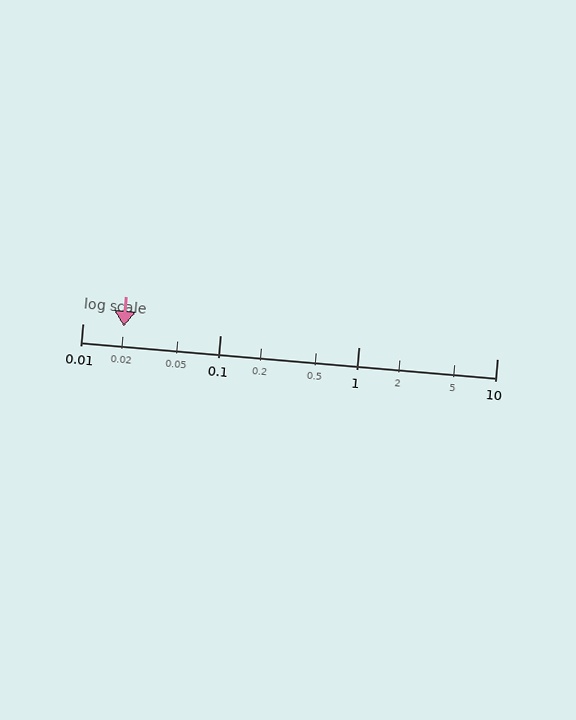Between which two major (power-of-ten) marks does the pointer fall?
The pointer is between 0.01 and 0.1.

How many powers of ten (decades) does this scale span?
The scale spans 3 decades, from 0.01 to 10.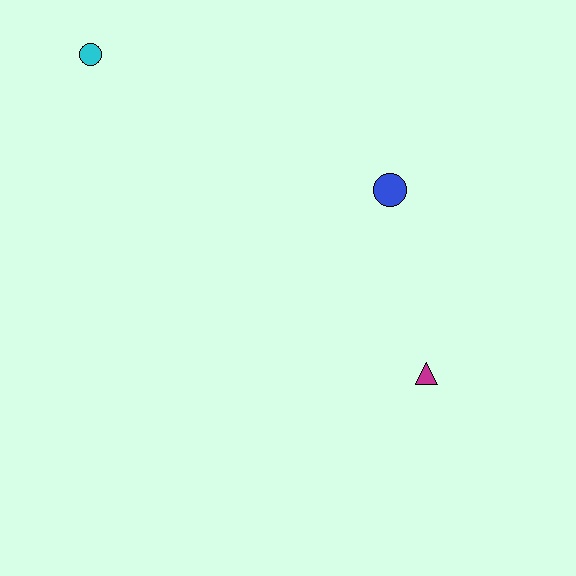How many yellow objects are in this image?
There are no yellow objects.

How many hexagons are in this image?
There are no hexagons.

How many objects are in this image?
There are 3 objects.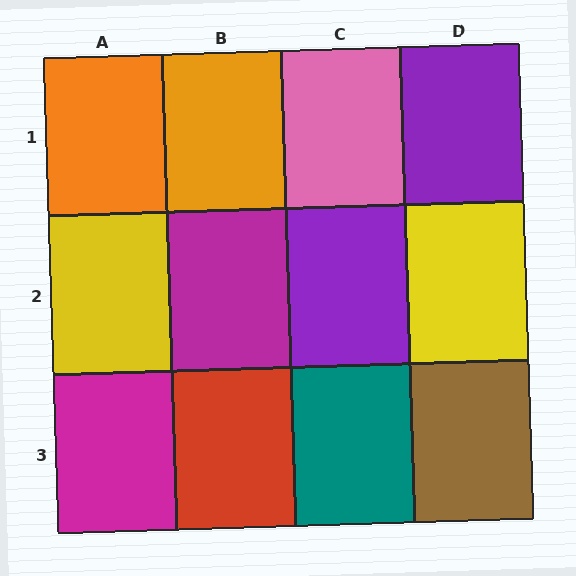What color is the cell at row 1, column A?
Orange.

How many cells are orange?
2 cells are orange.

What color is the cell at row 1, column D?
Purple.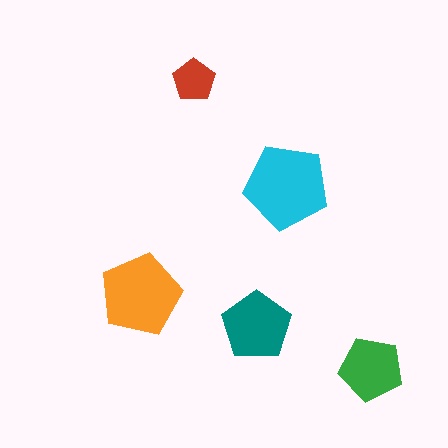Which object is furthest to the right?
The green pentagon is rightmost.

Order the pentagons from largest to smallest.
the cyan one, the orange one, the teal one, the green one, the red one.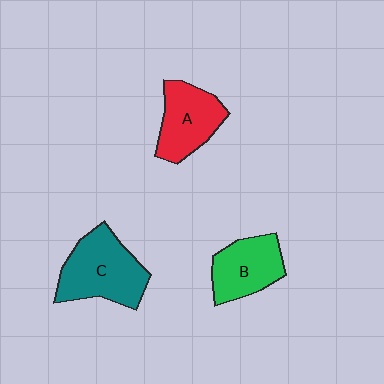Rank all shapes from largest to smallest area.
From largest to smallest: C (teal), A (red), B (green).